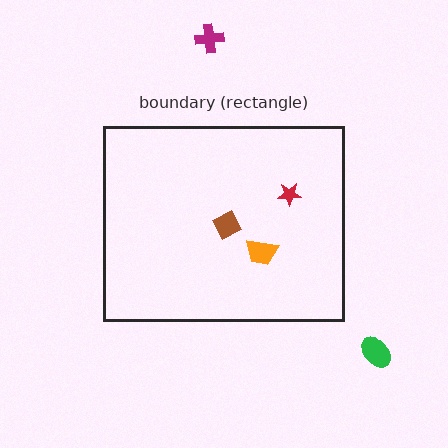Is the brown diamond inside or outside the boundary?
Inside.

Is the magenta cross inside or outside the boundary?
Outside.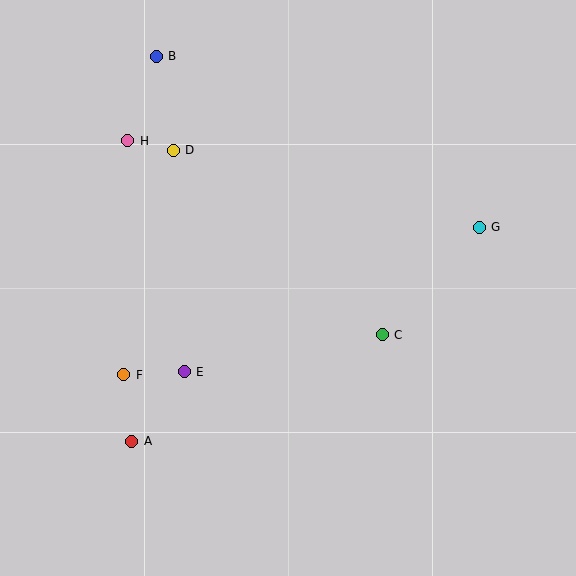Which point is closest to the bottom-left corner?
Point A is closest to the bottom-left corner.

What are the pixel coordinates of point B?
Point B is at (156, 56).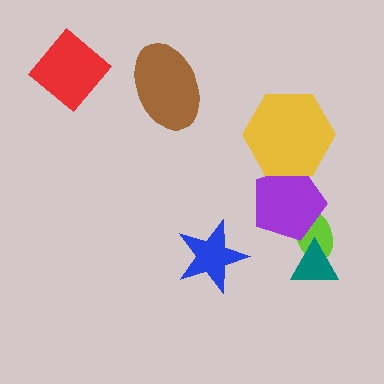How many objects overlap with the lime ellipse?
2 objects overlap with the lime ellipse.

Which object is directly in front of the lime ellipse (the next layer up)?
The teal triangle is directly in front of the lime ellipse.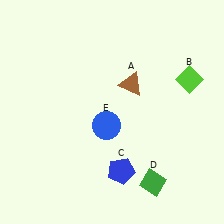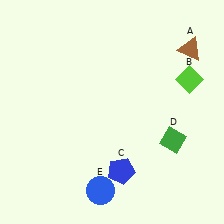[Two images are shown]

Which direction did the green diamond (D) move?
The green diamond (D) moved up.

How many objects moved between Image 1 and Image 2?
3 objects moved between the two images.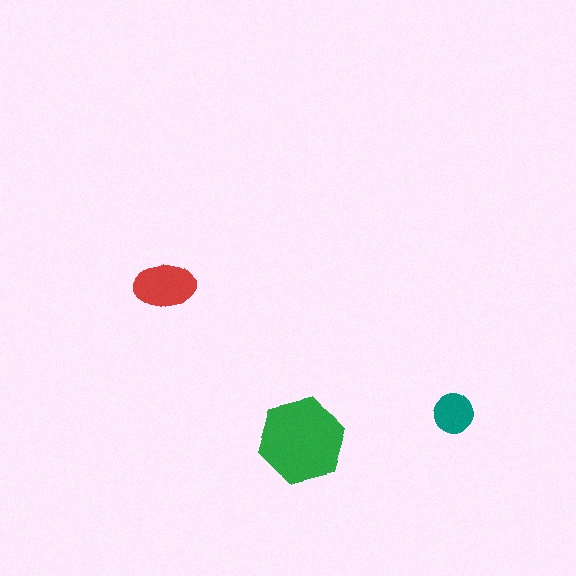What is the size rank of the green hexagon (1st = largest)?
1st.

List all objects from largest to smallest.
The green hexagon, the red ellipse, the teal circle.